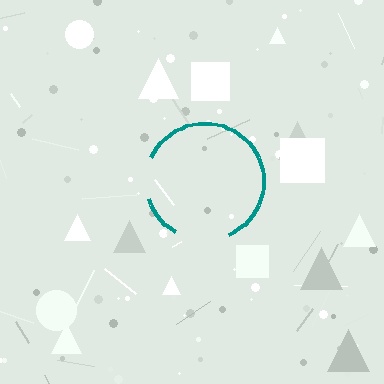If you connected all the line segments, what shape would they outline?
They would outline a circle.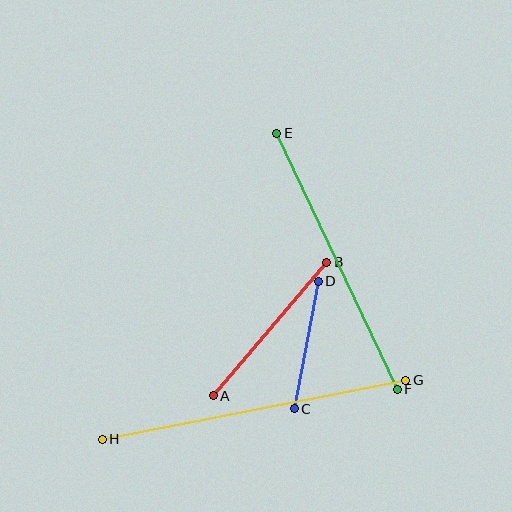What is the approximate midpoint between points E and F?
The midpoint is at approximately (337, 261) pixels.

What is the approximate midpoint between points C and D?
The midpoint is at approximately (306, 345) pixels.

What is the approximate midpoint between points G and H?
The midpoint is at approximately (254, 410) pixels.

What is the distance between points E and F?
The distance is approximately 283 pixels.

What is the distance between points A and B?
The distance is approximately 175 pixels.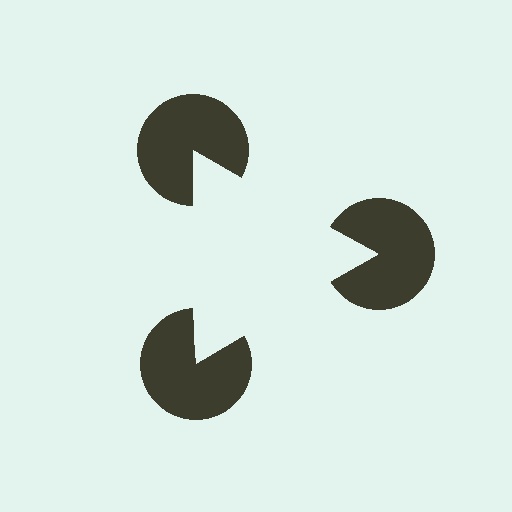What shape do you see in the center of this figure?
An illusory triangle — its edges are inferred from the aligned wedge cuts in the pac-man discs, not physically drawn.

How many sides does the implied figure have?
3 sides.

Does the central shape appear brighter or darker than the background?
It typically appears slightly brighter than the background, even though no actual brightness change is drawn.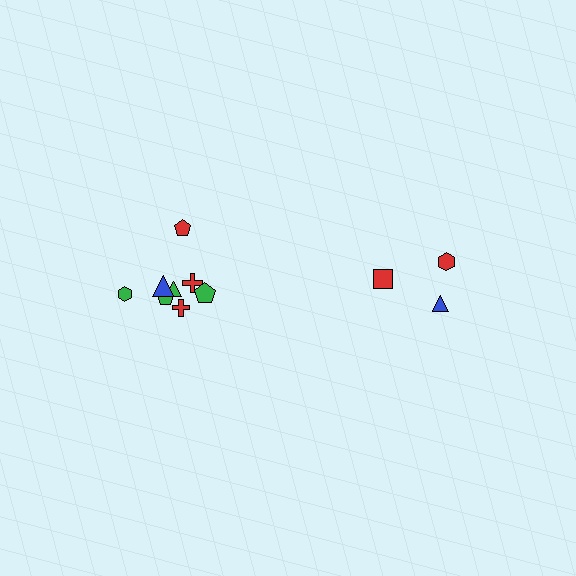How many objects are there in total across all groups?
There are 11 objects.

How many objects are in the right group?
There are 3 objects.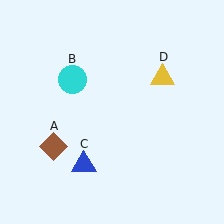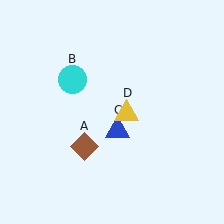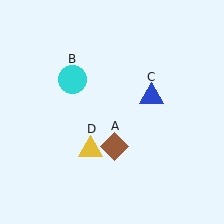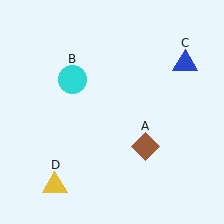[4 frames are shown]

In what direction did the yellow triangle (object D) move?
The yellow triangle (object D) moved down and to the left.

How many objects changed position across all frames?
3 objects changed position: brown diamond (object A), blue triangle (object C), yellow triangle (object D).